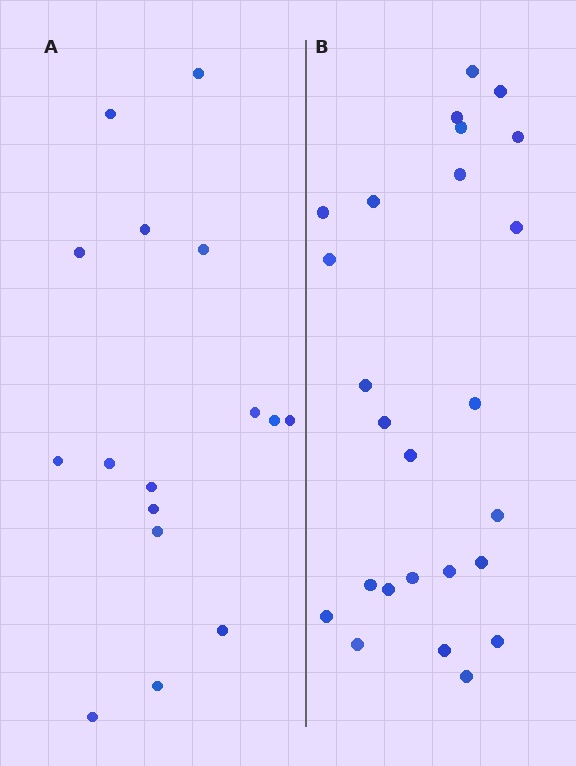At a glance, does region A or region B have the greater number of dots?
Region B (the right region) has more dots.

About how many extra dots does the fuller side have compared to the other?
Region B has roughly 8 or so more dots than region A.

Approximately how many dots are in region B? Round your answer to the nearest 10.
About 20 dots. (The exact count is 25, which rounds to 20.)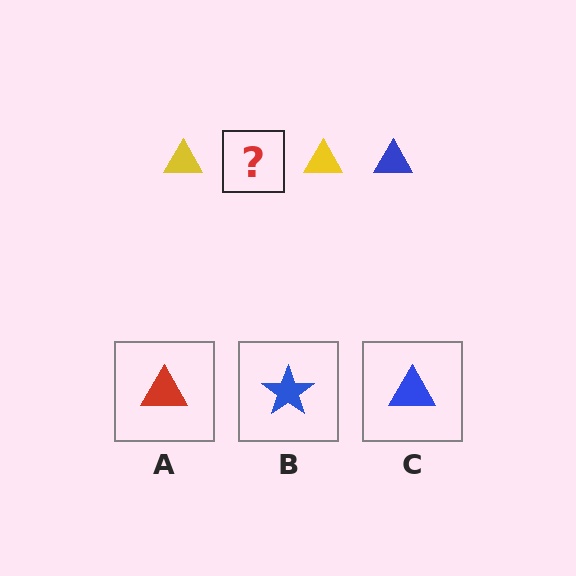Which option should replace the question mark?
Option C.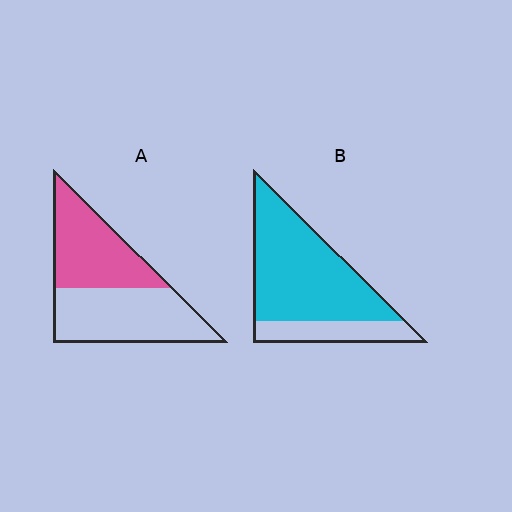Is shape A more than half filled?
Roughly half.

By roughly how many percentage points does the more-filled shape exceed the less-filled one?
By roughly 30 percentage points (B over A).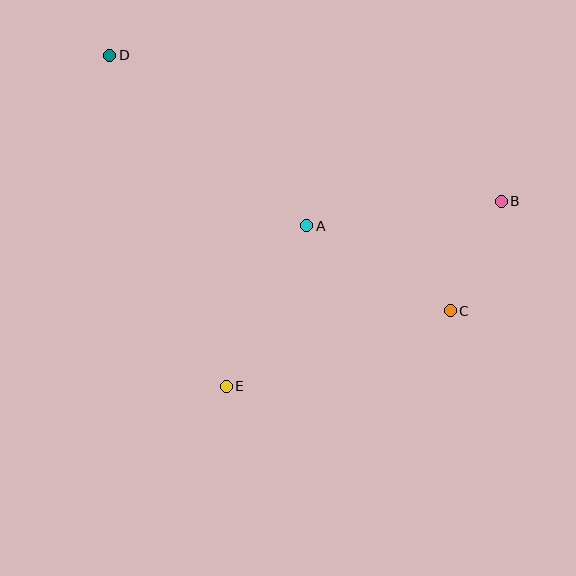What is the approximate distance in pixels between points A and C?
The distance between A and C is approximately 167 pixels.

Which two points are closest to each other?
Points B and C are closest to each other.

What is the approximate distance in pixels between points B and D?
The distance between B and D is approximately 418 pixels.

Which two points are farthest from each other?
Points C and D are farthest from each other.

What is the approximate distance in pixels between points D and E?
The distance between D and E is approximately 351 pixels.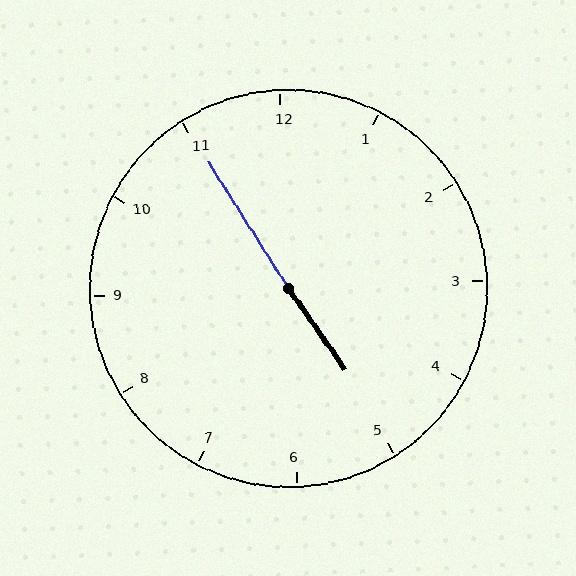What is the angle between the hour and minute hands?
Approximately 178 degrees.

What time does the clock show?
4:55.